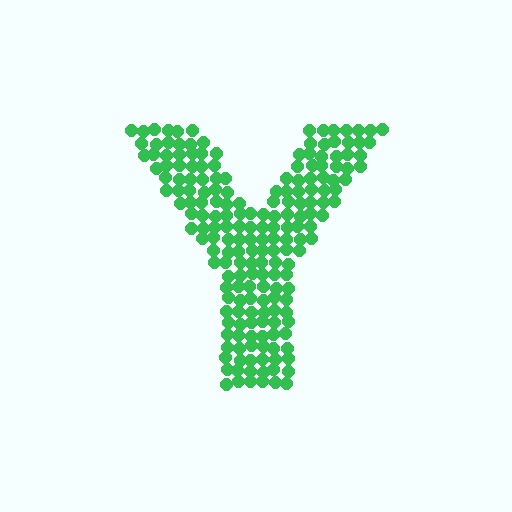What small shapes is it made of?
It is made of small circles.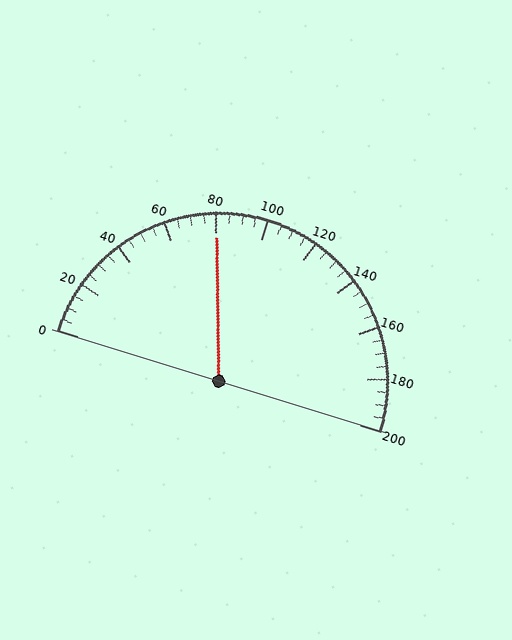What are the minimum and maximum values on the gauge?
The gauge ranges from 0 to 200.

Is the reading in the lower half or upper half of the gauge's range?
The reading is in the lower half of the range (0 to 200).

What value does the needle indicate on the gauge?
The needle indicates approximately 80.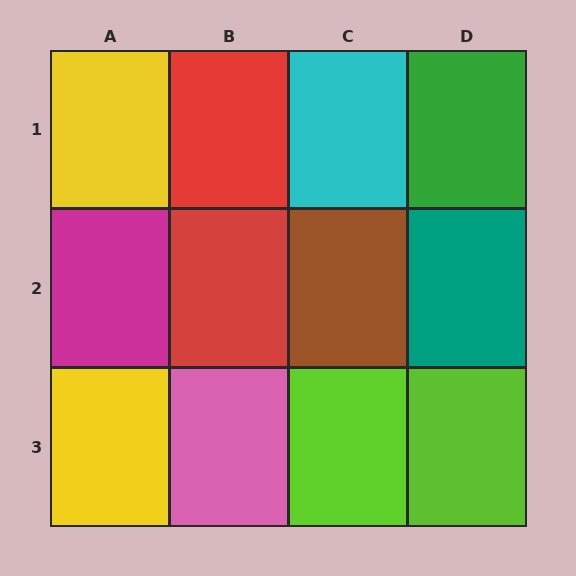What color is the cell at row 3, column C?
Lime.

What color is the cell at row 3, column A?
Yellow.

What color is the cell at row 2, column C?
Brown.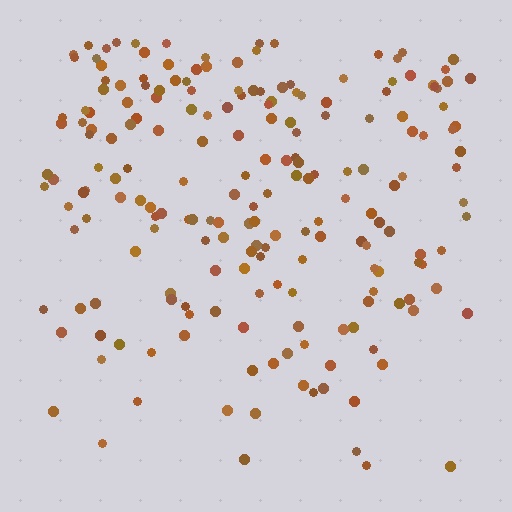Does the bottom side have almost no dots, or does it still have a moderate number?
Still a moderate number, just noticeably fewer than the top.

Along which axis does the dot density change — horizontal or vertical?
Vertical.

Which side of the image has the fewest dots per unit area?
The bottom.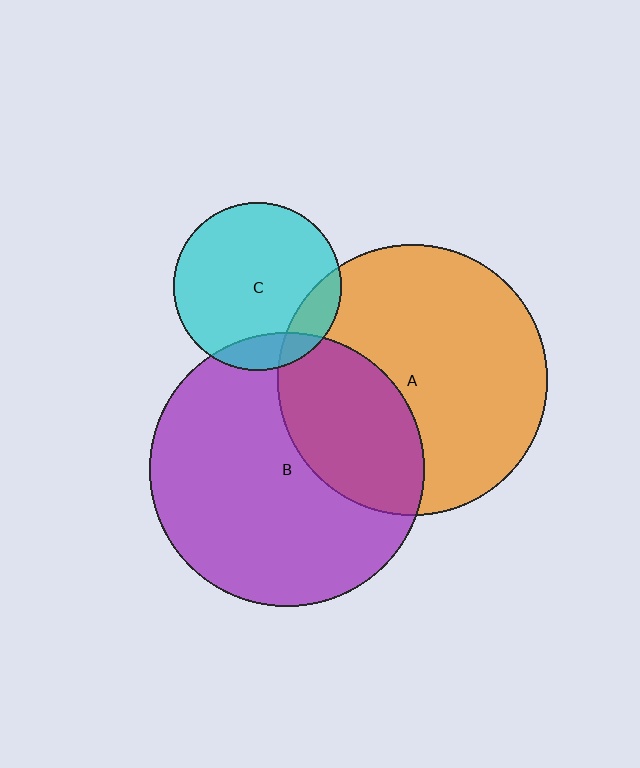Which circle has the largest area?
Circle B (purple).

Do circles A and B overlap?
Yes.